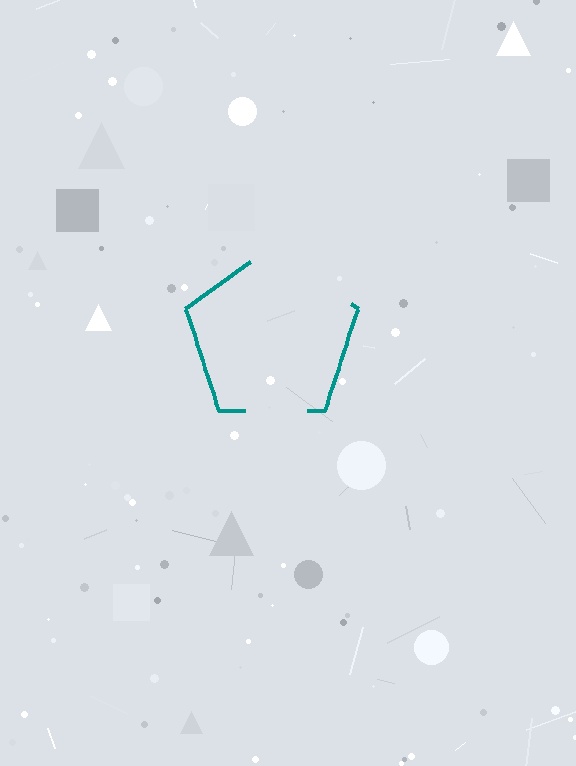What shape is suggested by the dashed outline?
The dashed outline suggests a pentagon.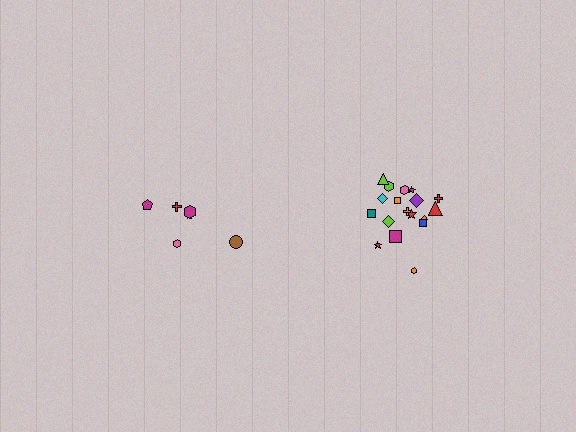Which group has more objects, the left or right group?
The right group.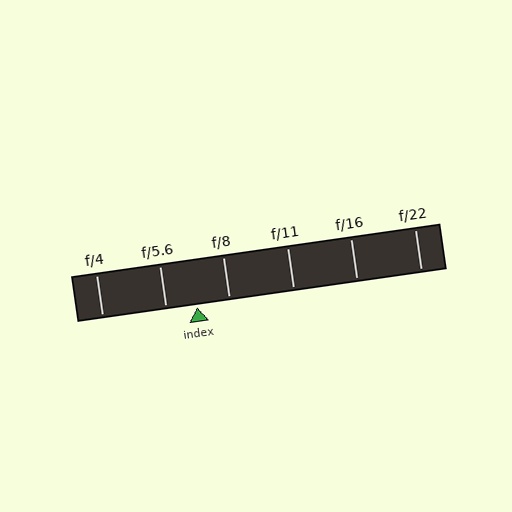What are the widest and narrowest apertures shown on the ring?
The widest aperture shown is f/4 and the narrowest is f/22.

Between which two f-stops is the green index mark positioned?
The index mark is between f/5.6 and f/8.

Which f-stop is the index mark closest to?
The index mark is closest to f/5.6.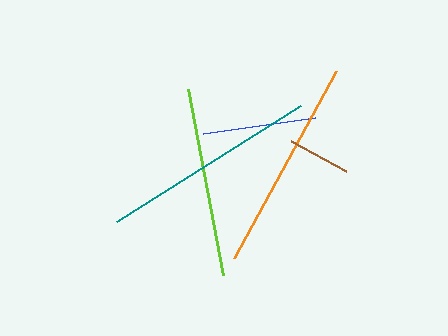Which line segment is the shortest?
The brown line is the shortest at approximately 63 pixels.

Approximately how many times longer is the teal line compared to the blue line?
The teal line is approximately 1.9 times the length of the blue line.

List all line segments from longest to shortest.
From longest to shortest: teal, orange, lime, blue, brown.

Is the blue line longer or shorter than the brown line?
The blue line is longer than the brown line.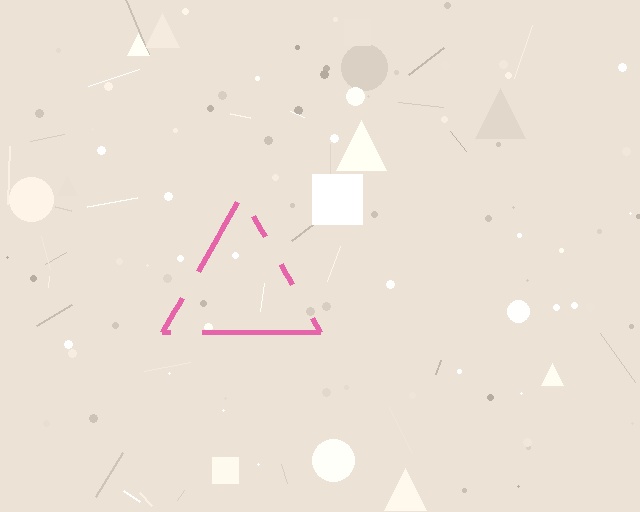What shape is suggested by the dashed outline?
The dashed outline suggests a triangle.